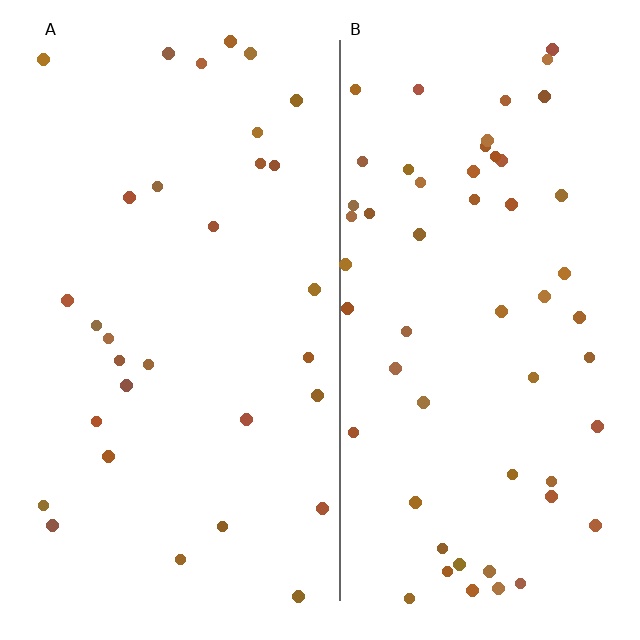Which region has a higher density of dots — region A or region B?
B (the right).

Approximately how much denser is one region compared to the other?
Approximately 1.8× — region B over region A.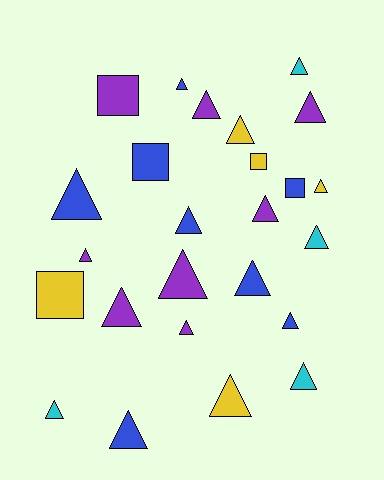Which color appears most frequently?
Blue, with 8 objects.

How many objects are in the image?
There are 25 objects.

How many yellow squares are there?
There are 2 yellow squares.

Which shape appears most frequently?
Triangle, with 20 objects.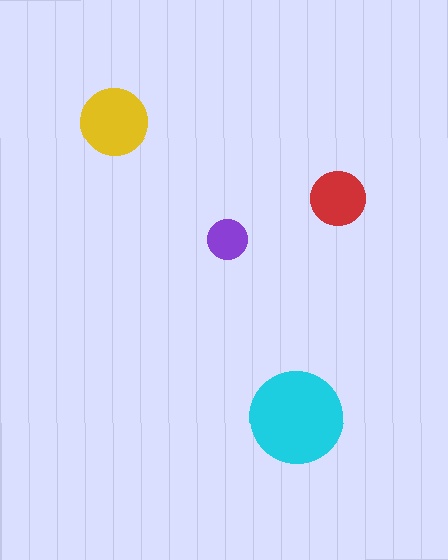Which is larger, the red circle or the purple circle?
The red one.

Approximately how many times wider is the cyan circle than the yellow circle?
About 1.5 times wider.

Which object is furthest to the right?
The red circle is rightmost.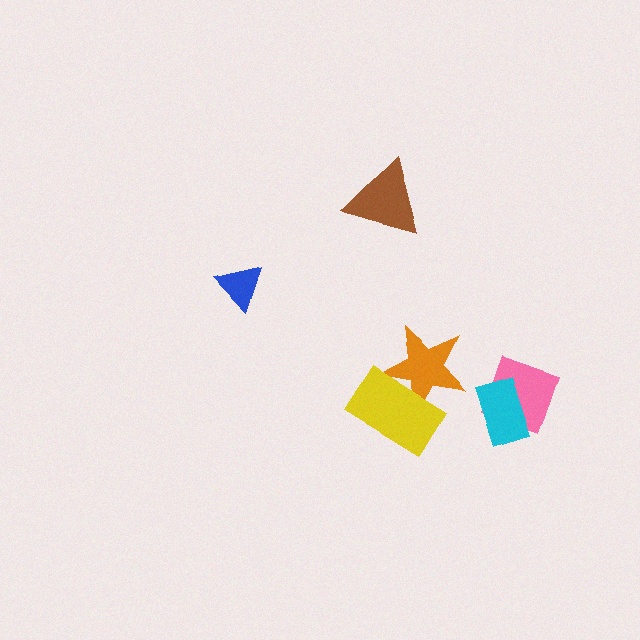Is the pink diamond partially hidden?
Yes, it is partially covered by another shape.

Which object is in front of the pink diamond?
The cyan rectangle is in front of the pink diamond.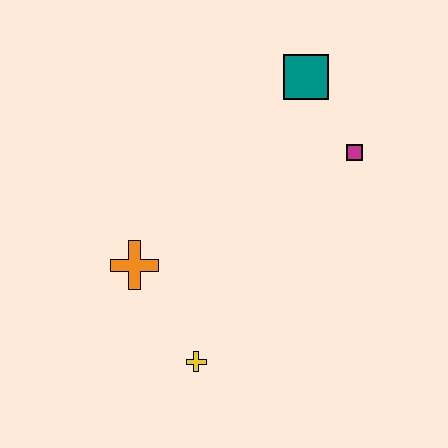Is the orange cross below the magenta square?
Yes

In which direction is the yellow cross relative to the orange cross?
The yellow cross is below the orange cross.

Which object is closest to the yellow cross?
The orange cross is closest to the yellow cross.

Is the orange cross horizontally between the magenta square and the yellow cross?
No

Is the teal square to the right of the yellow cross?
Yes